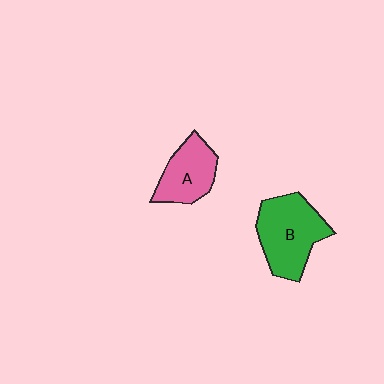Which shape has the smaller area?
Shape A (pink).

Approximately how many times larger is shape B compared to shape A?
Approximately 1.4 times.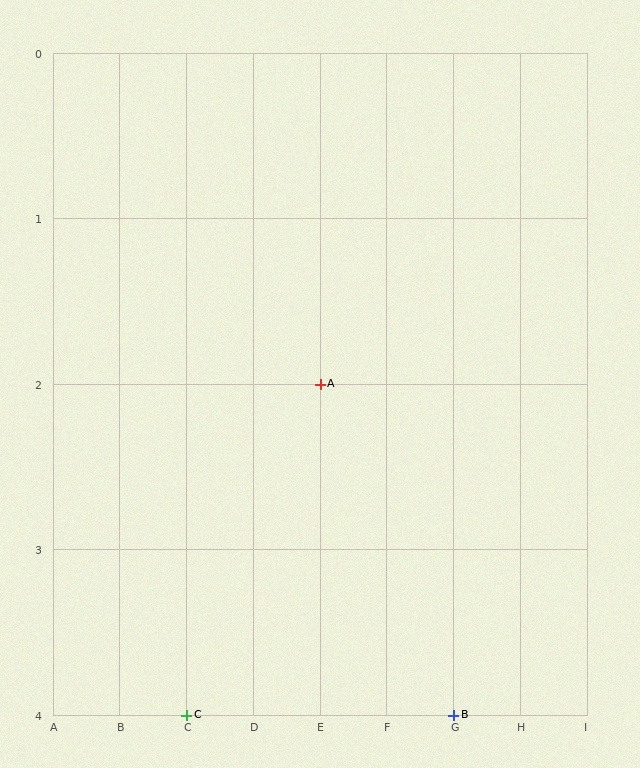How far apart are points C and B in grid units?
Points C and B are 4 columns apart.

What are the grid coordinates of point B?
Point B is at grid coordinates (G, 4).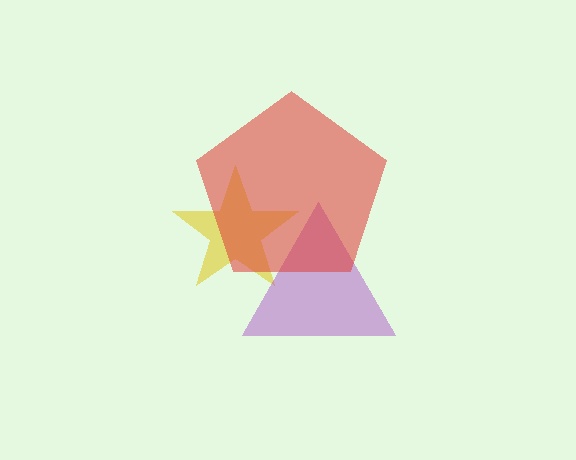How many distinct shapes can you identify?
There are 3 distinct shapes: a yellow star, a purple triangle, a red pentagon.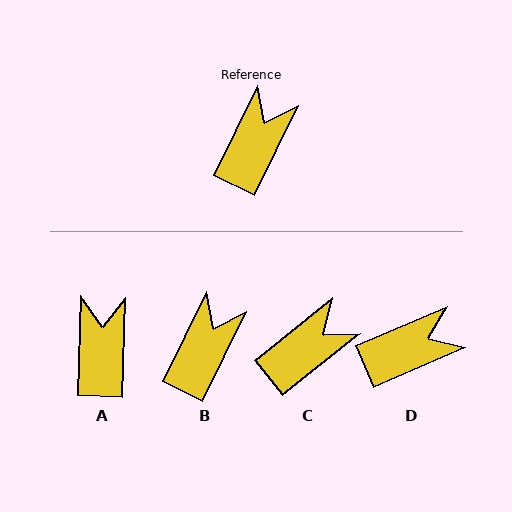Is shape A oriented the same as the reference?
No, it is off by about 24 degrees.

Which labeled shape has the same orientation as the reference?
B.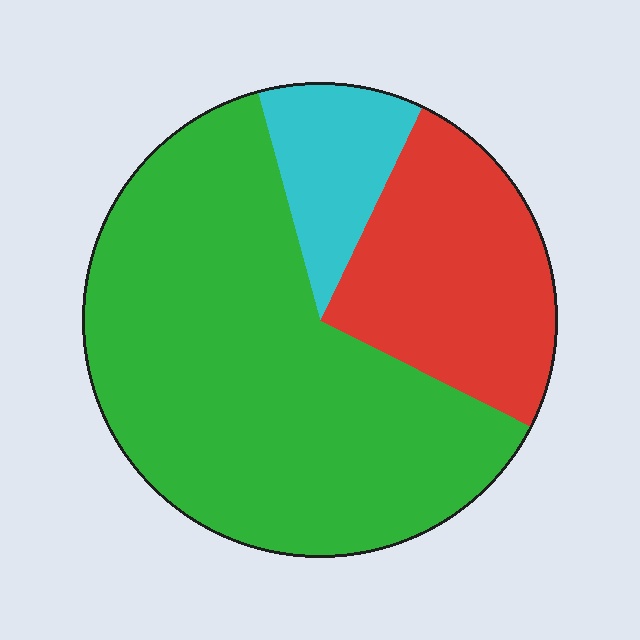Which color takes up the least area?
Cyan, at roughly 10%.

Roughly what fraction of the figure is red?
Red takes up about one quarter (1/4) of the figure.